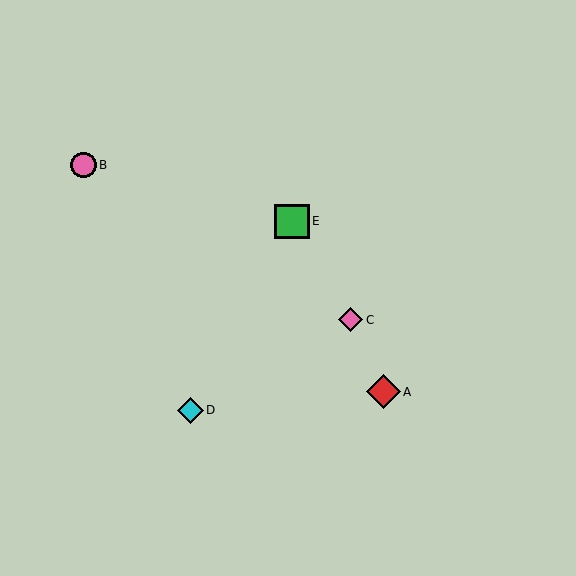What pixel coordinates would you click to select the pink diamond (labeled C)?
Click at (351, 320) to select the pink diamond C.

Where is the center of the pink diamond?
The center of the pink diamond is at (351, 320).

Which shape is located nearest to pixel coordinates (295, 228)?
The green square (labeled E) at (292, 221) is nearest to that location.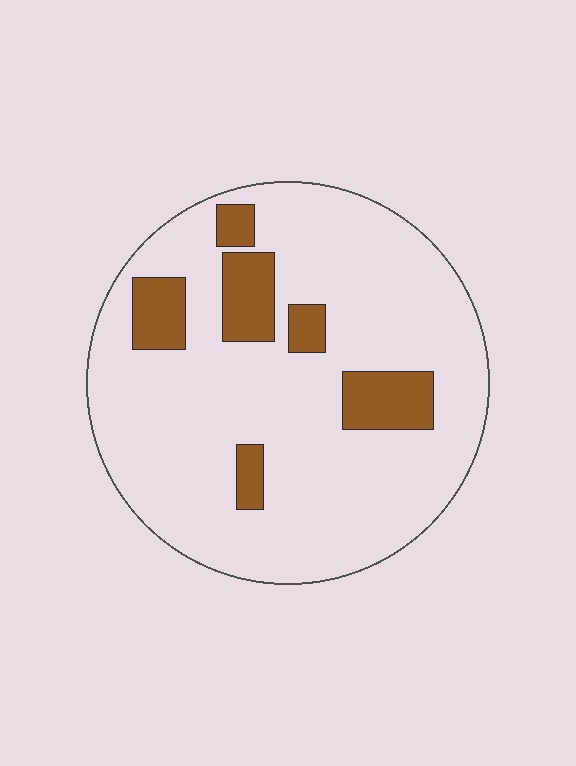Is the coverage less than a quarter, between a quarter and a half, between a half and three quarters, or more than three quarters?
Less than a quarter.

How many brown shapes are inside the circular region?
6.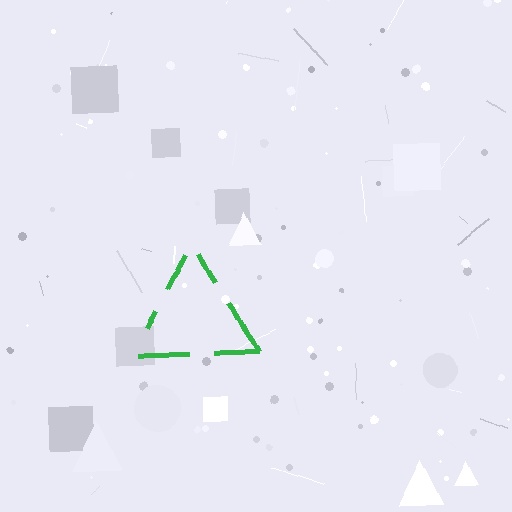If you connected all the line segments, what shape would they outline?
They would outline a triangle.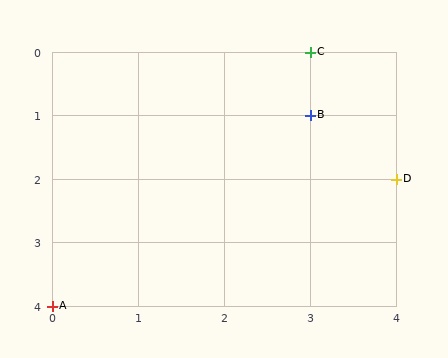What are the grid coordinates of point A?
Point A is at grid coordinates (0, 4).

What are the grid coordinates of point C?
Point C is at grid coordinates (3, 0).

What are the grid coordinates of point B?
Point B is at grid coordinates (3, 1).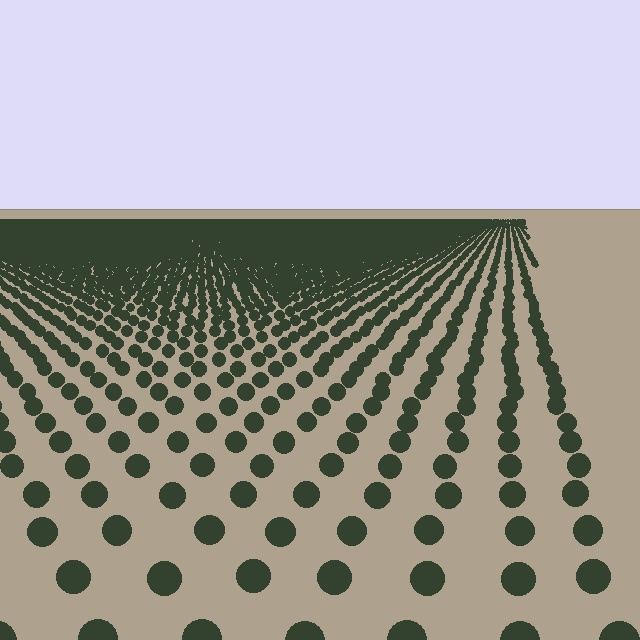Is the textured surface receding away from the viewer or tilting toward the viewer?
The surface is receding away from the viewer. Texture elements get smaller and denser toward the top.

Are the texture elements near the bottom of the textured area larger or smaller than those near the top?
Larger. Near the bottom, elements are closer to the viewer and appear at a bigger on-screen size.